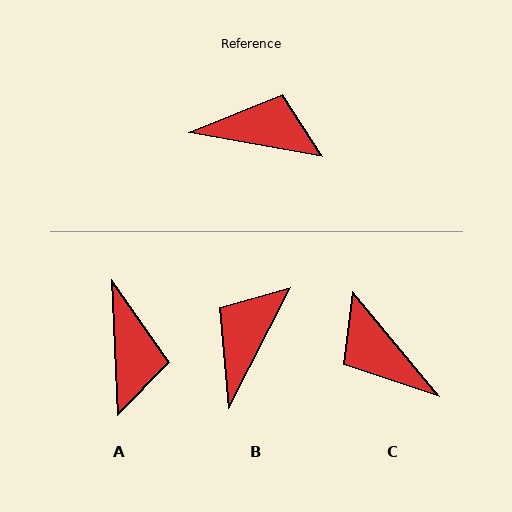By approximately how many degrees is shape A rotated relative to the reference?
Approximately 77 degrees clockwise.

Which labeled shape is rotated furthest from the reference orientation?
C, about 140 degrees away.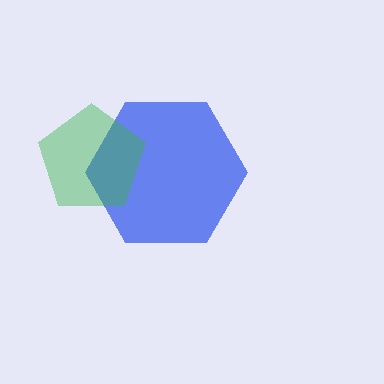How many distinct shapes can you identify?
There are 2 distinct shapes: a blue hexagon, a green pentagon.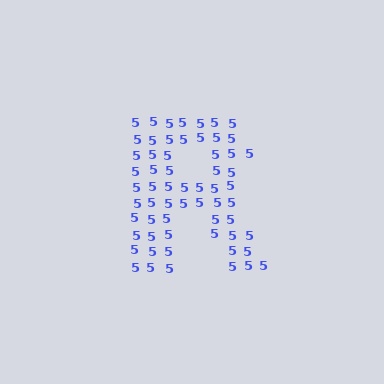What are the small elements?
The small elements are digit 5's.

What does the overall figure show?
The overall figure shows the letter R.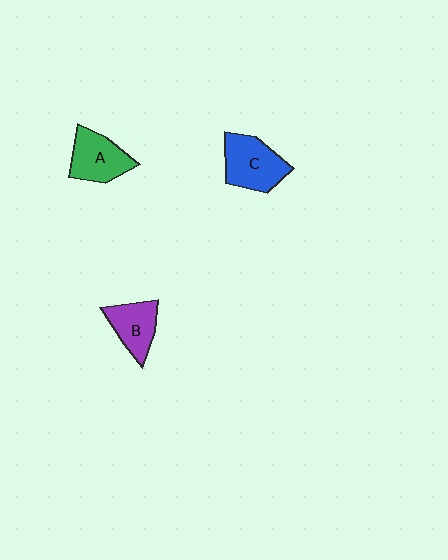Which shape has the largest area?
Shape C (blue).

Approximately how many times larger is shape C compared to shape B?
Approximately 1.3 times.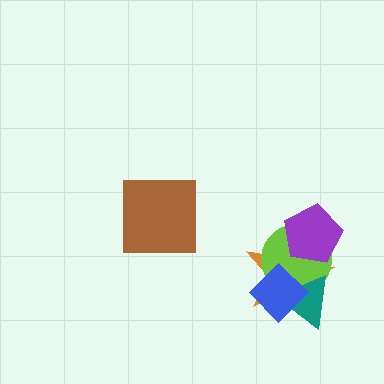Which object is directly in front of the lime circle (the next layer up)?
The purple pentagon is directly in front of the lime circle.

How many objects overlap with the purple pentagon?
2 objects overlap with the purple pentagon.